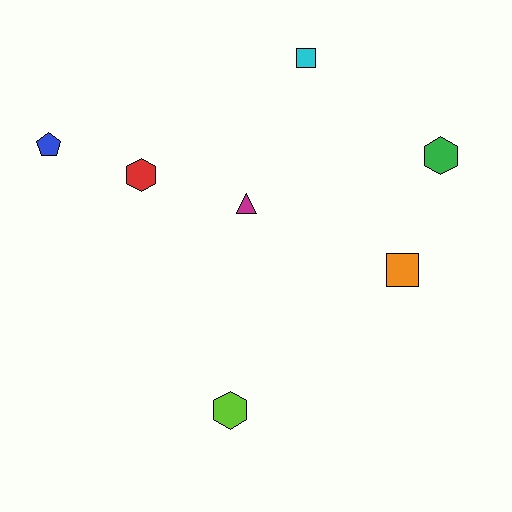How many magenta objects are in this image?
There is 1 magenta object.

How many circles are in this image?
There are no circles.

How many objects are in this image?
There are 7 objects.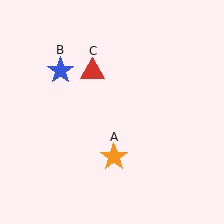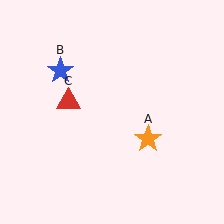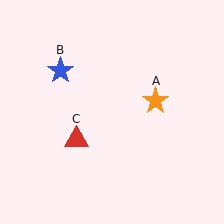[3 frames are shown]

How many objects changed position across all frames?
2 objects changed position: orange star (object A), red triangle (object C).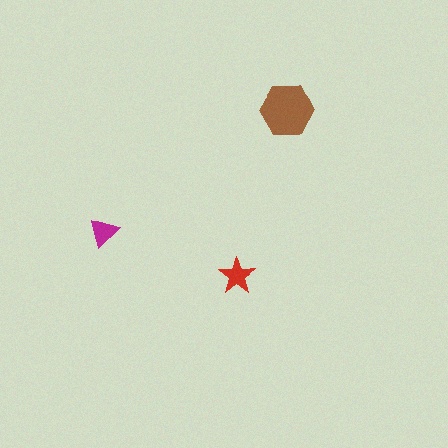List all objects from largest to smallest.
The brown hexagon, the red star, the magenta triangle.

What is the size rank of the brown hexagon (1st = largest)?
1st.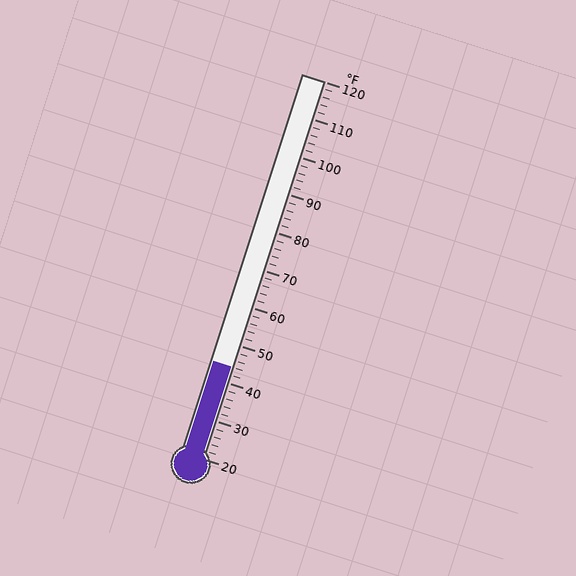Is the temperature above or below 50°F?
The temperature is below 50°F.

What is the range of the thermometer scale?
The thermometer scale ranges from 20°F to 120°F.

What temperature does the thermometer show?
The thermometer shows approximately 44°F.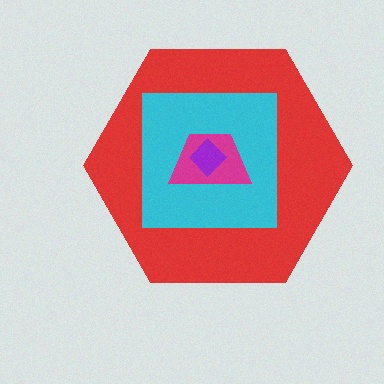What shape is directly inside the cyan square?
The magenta trapezoid.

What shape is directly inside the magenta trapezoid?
The purple diamond.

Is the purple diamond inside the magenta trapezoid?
Yes.